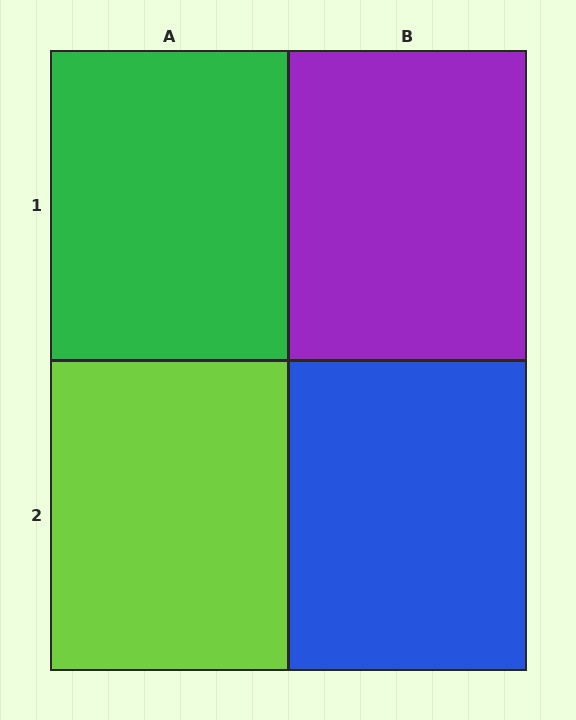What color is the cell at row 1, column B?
Purple.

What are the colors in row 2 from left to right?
Lime, blue.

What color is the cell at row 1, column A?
Green.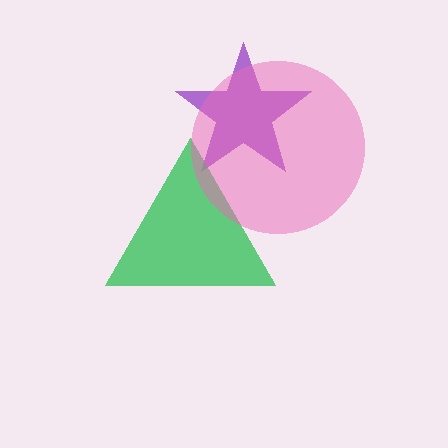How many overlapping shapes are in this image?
There are 3 overlapping shapes in the image.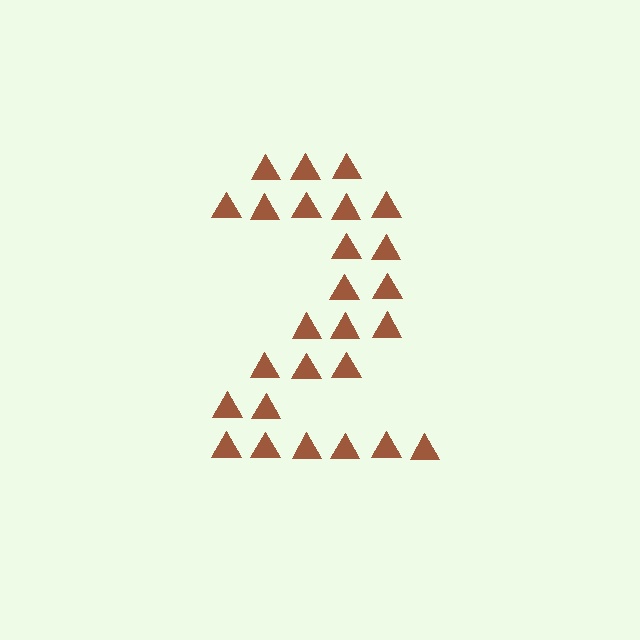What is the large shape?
The large shape is the digit 2.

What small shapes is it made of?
It is made of small triangles.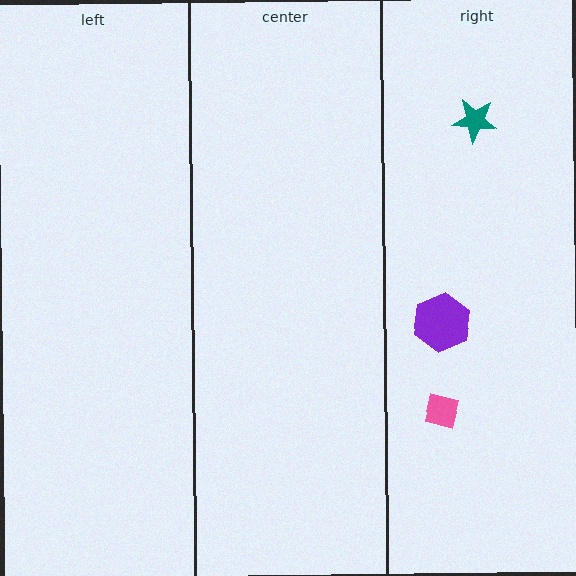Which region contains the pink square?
The right region.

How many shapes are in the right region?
3.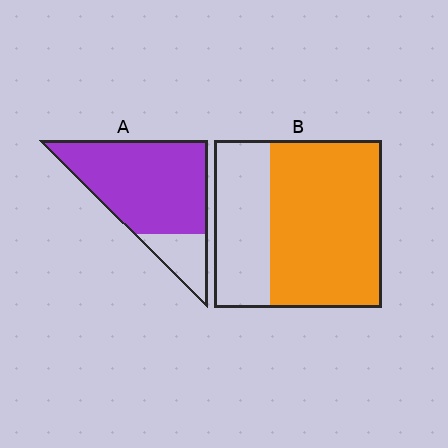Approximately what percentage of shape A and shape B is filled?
A is approximately 80% and B is approximately 65%.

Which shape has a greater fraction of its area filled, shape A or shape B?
Shape A.